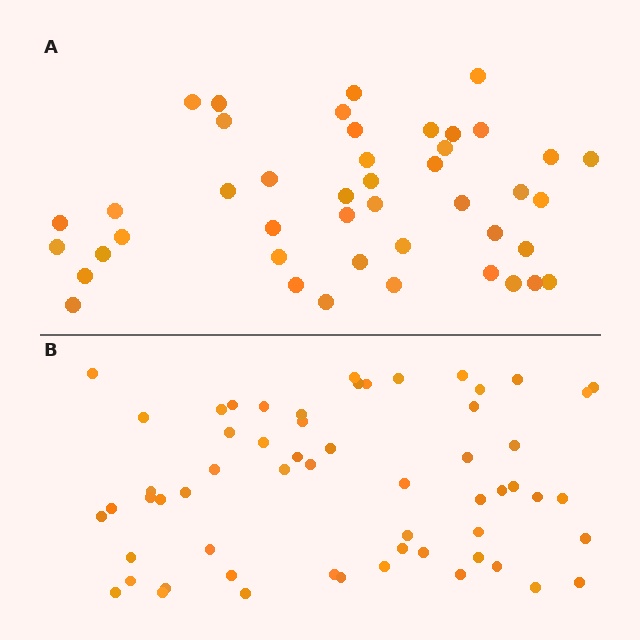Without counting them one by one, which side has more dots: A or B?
Region B (the bottom region) has more dots.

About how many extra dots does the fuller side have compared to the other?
Region B has approximately 15 more dots than region A.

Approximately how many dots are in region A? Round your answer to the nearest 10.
About 40 dots. (The exact count is 44, which rounds to 40.)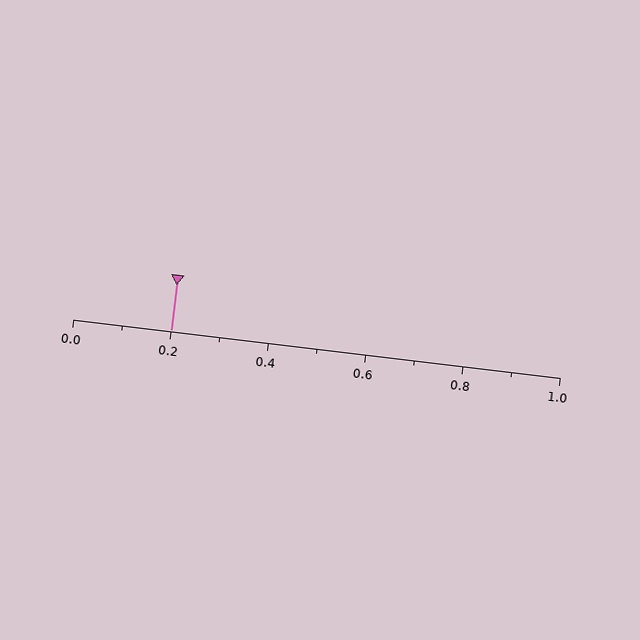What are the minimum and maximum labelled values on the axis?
The axis runs from 0.0 to 1.0.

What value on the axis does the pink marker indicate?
The marker indicates approximately 0.2.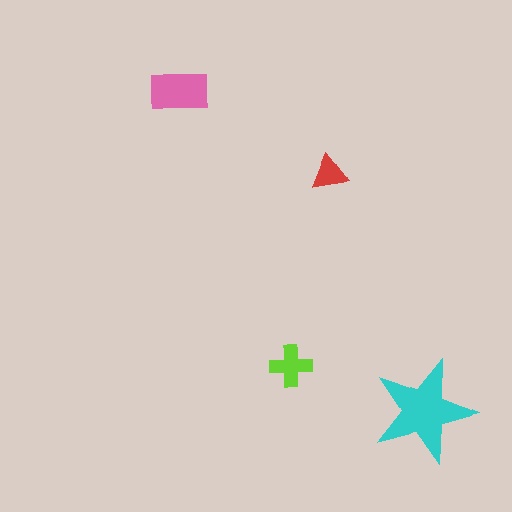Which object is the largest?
The cyan star.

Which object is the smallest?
The red triangle.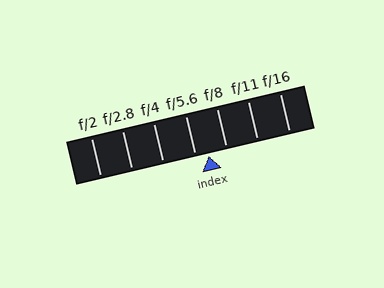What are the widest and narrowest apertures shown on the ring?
The widest aperture shown is f/2 and the narrowest is f/16.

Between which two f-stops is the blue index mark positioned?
The index mark is between f/5.6 and f/8.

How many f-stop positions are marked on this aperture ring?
There are 7 f-stop positions marked.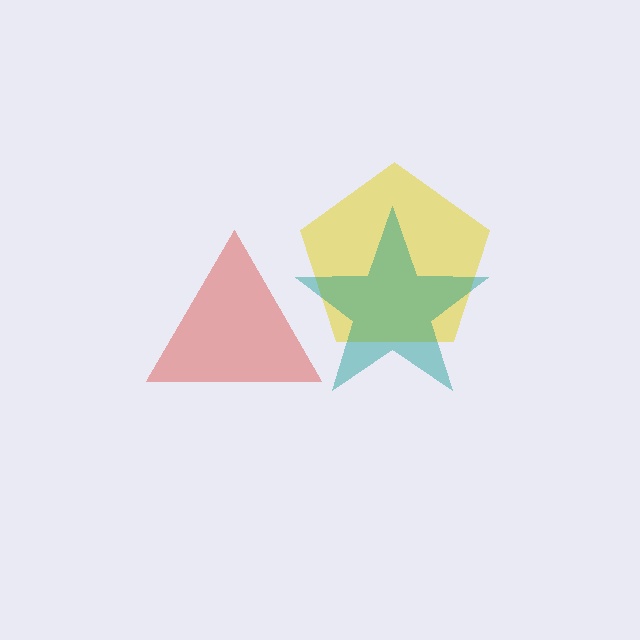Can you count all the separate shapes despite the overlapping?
Yes, there are 3 separate shapes.